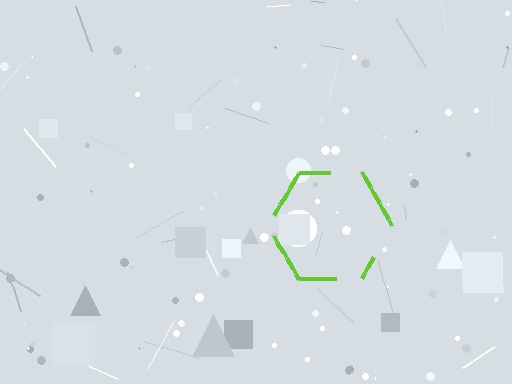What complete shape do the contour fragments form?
The contour fragments form a hexagon.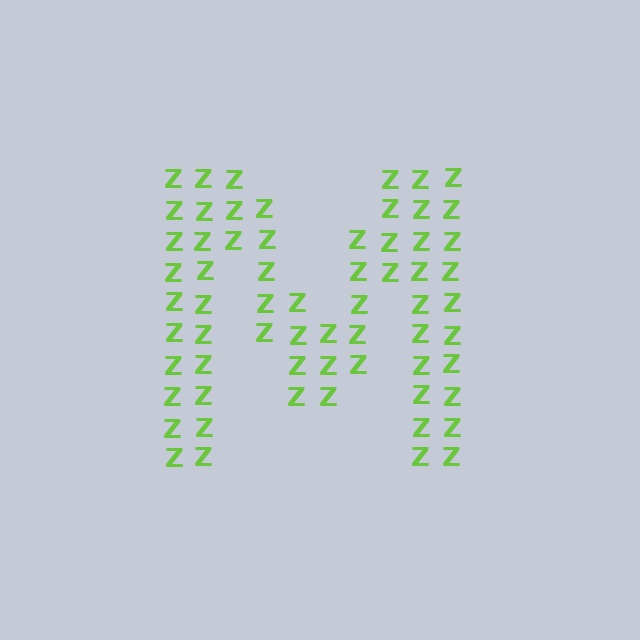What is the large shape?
The large shape is the letter M.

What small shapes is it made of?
It is made of small letter Z's.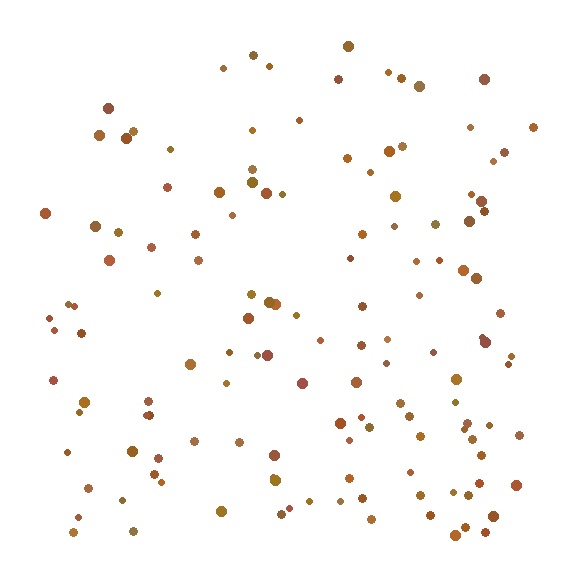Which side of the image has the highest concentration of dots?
The bottom.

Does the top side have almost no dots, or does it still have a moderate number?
Still a moderate number, just noticeably fewer than the bottom.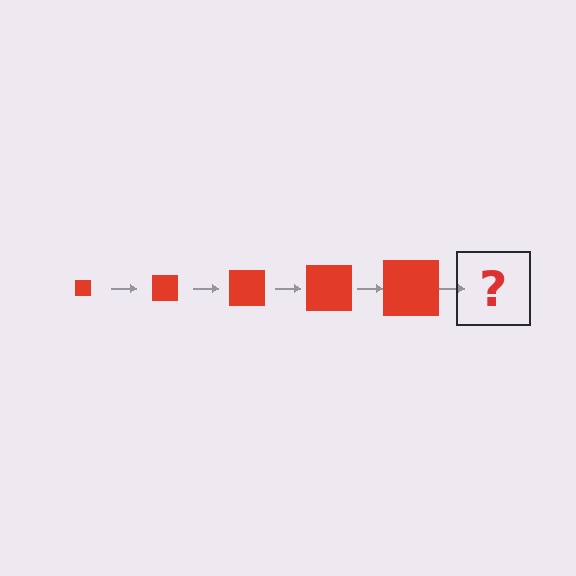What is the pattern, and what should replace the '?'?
The pattern is that the square gets progressively larger each step. The '?' should be a red square, larger than the previous one.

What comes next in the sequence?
The next element should be a red square, larger than the previous one.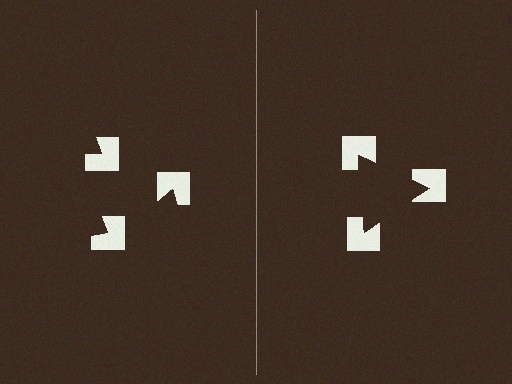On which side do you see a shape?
An illusory triangle appears on the right side. On the left side the wedge cuts are rotated, so no coherent shape forms.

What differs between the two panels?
The notched squares are positioned identically on both sides; only the wedge orientations differ. On the right they align to a triangle; on the left they are misaligned.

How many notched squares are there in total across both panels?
6 — 3 on each side.